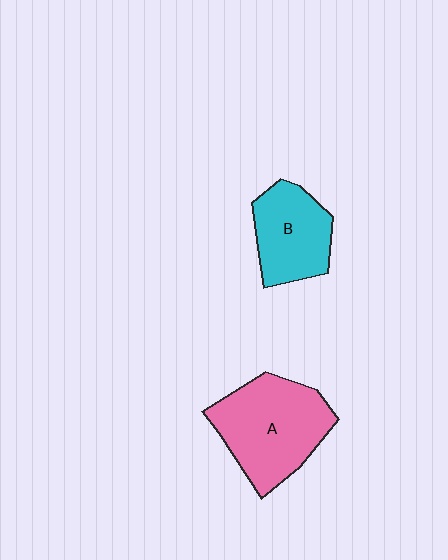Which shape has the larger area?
Shape A (pink).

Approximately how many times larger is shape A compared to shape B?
Approximately 1.5 times.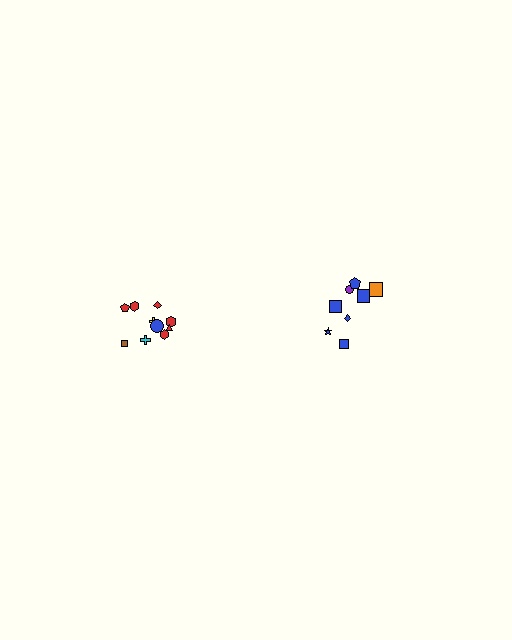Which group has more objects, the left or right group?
The left group.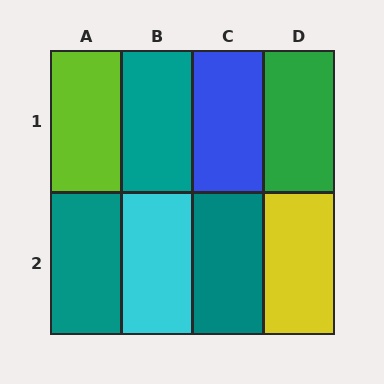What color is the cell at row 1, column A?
Lime.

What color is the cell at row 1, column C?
Blue.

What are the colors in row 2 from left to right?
Teal, cyan, teal, yellow.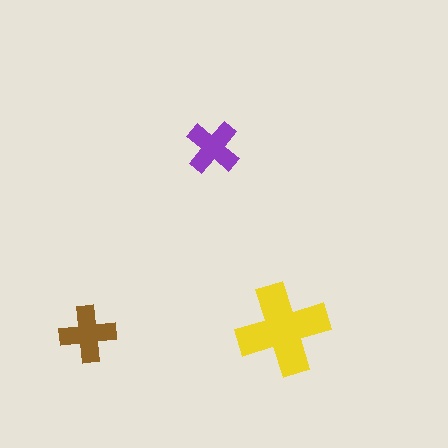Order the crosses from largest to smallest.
the yellow one, the brown one, the purple one.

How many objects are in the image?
There are 3 objects in the image.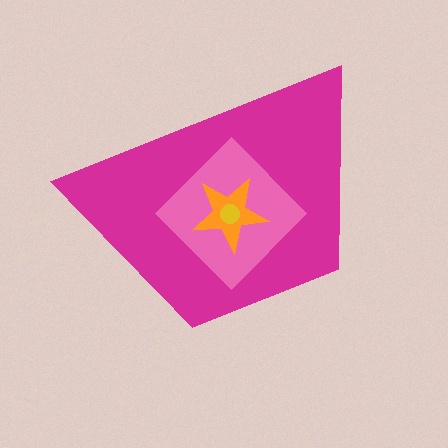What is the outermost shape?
The magenta trapezoid.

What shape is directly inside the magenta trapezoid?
The pink diamond.